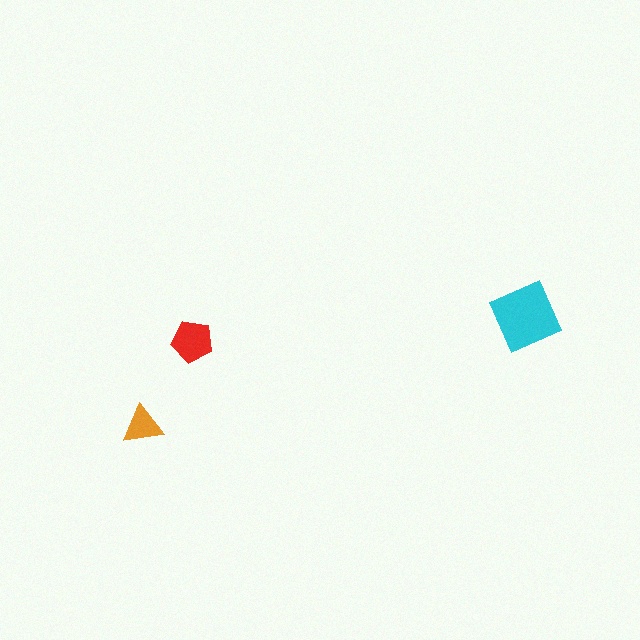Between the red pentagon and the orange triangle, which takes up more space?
The red pentagon.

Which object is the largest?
The cyan square.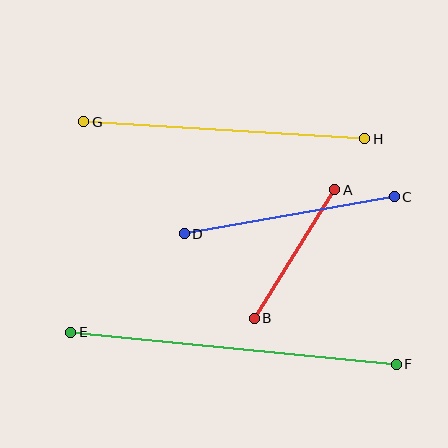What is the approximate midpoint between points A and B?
The midpoint is at approximately (295, 254) pixels.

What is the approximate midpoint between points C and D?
The midpoint is at approximately (289, 215) pixels.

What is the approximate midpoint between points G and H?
The midpoint is at approximately (224, 130) pixels.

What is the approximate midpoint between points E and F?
The midpoint is at approximately (233, 348) pixels.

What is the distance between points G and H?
The distance is approximately 281 pixels.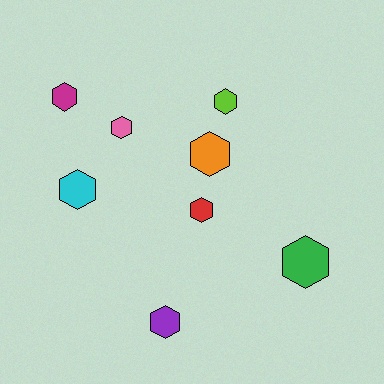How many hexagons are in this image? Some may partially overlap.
There are 8 hexagons.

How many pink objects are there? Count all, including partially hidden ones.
There is 1 pink object.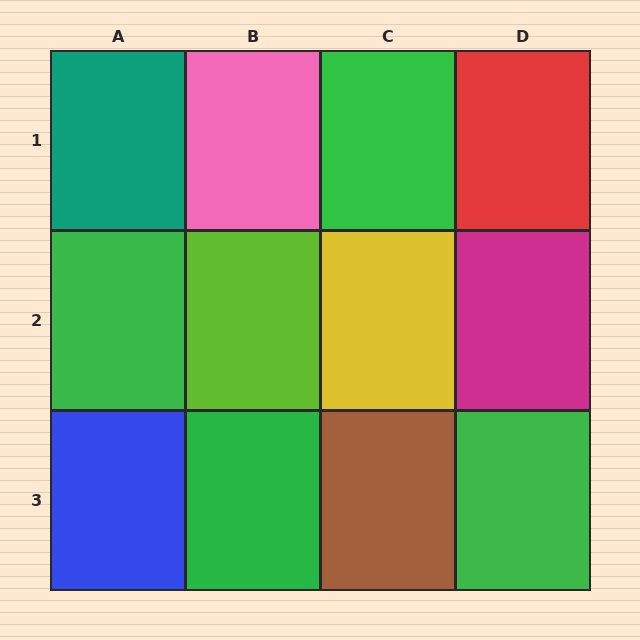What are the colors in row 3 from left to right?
Blue, green, brown, green.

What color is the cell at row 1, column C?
Green.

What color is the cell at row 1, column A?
Teal.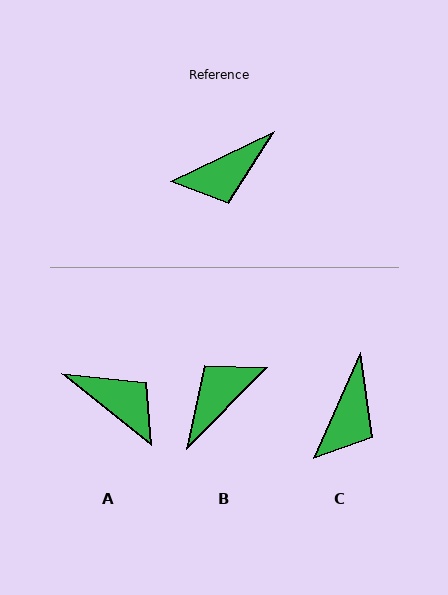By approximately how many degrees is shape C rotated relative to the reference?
Approximately 40 degrees counter-clockwise.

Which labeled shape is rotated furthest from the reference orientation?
B, about 160 degrees away.